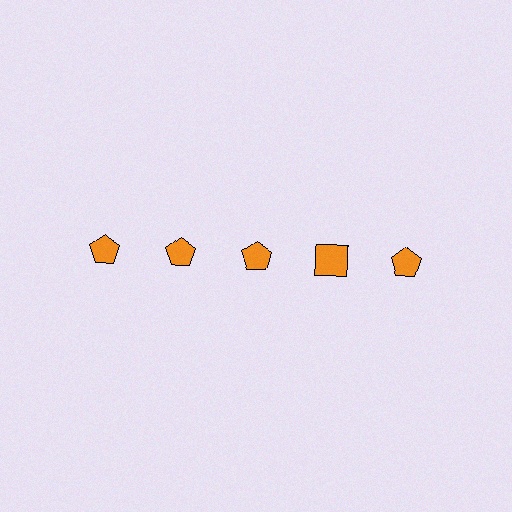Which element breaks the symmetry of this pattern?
The orange square in the top row, second from right column breaks the symmetry. All other shapes are orange pentagons.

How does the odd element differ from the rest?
It has a different shape: square instead of pentagon.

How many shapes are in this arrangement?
There are 5 shapes arranged in a grid pattern.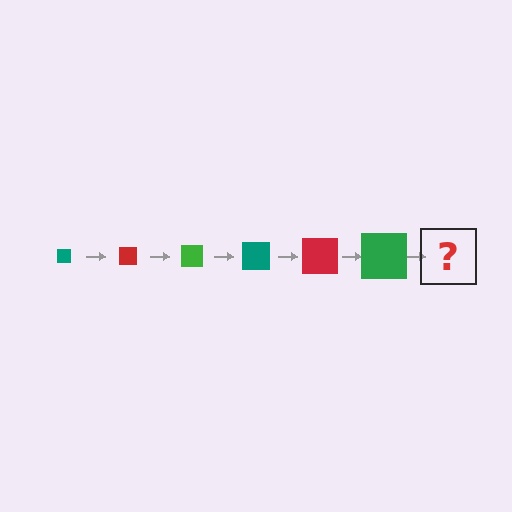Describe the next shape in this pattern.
It should be a teal square, larger than the previous one.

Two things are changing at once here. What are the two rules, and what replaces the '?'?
The two rules are that the square grows larger each step and the color cycles through teal, red, and green. The '?' should be a teal square, larger than the previous one.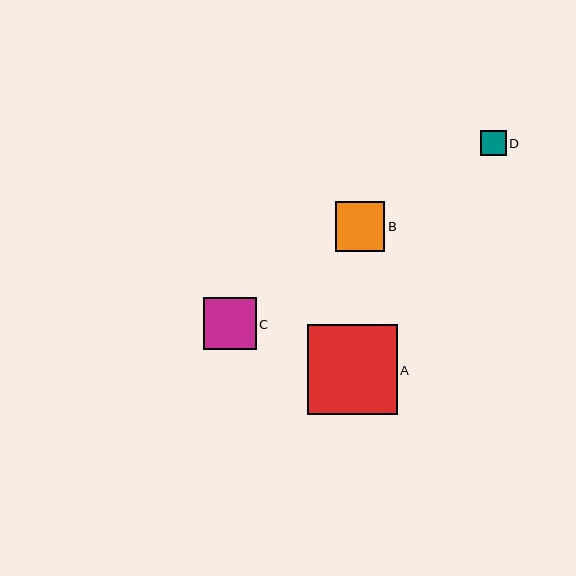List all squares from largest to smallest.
From largest to smallest: A, C, B, D.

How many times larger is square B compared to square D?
Square B is approximately 1.9 times the size of square D.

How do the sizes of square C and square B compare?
Square C and square B are approximately the same size.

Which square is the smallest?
Square D is the smallest with a size of approximately 26 pixels.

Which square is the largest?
Square A is the largest with a size of approximately 90 pixels.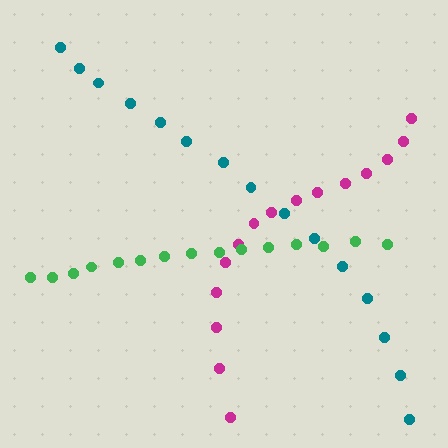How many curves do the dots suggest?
There are 3 distinct paths.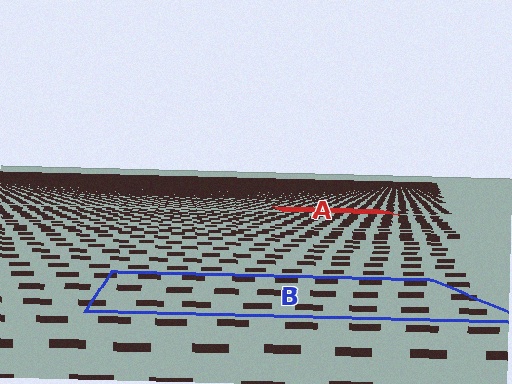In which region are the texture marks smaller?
The texture marks are smaller in region A, because it is farther away.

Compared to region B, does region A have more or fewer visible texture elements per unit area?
Region A has more texture elements per unit area — they are packed more densely because it is farther away.